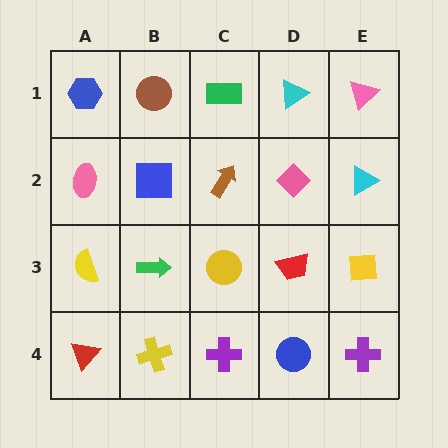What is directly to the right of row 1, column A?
A brown circle.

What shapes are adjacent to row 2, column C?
A green rectangle (row 1, column C), a yellow circle (row 3, column C), a blue square (row 2, column B), a pink diamond (row 2, column D).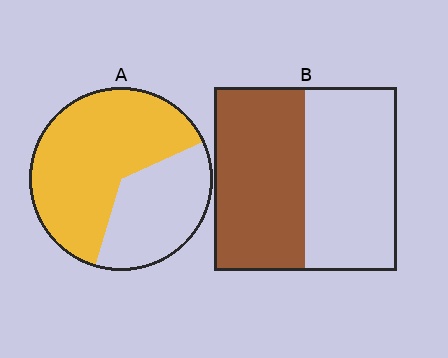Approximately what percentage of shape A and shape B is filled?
A is approximately 65% and B is approximately 50%.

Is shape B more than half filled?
Roughly half.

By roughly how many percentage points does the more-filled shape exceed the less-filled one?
By roughly 15 percentage points (A over B).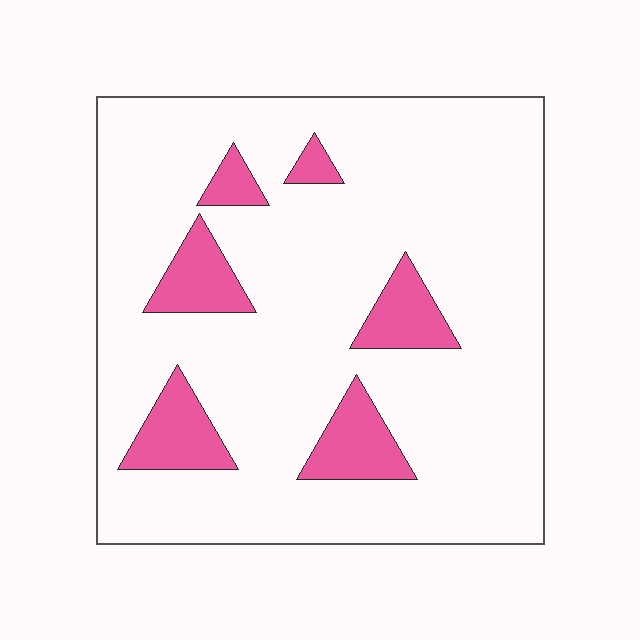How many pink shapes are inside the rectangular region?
6.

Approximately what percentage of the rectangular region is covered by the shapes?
Approximately 15%.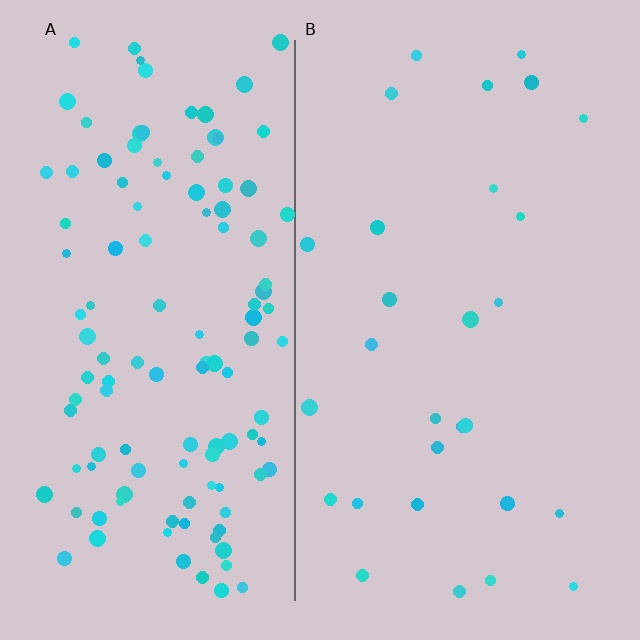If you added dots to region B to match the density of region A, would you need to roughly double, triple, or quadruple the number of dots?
Approximately quadruple.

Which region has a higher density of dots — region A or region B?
A (the left).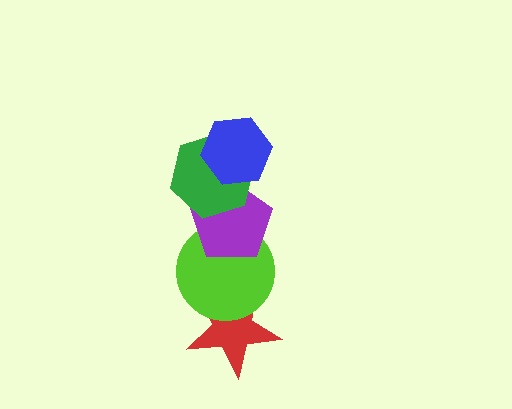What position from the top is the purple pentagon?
The purple pentagon is 3rd from the top.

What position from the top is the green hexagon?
The green hexagon is 2nd from the top.